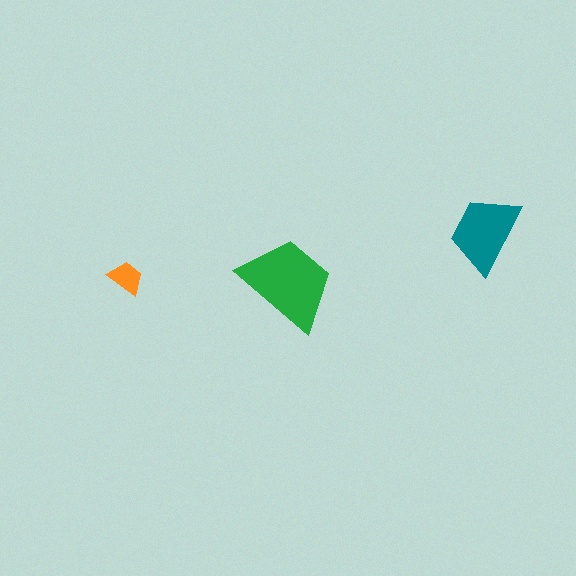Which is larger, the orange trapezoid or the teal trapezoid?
The teal one.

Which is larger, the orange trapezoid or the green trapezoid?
The green one.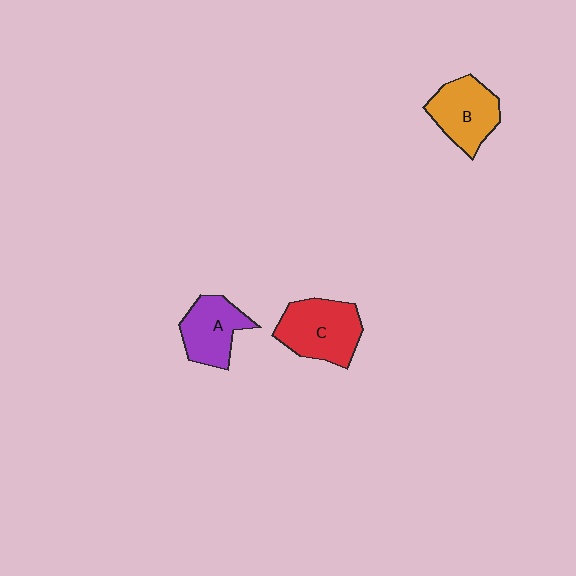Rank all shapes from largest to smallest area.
From largest to smallest: C (red), B (orange), A (purple).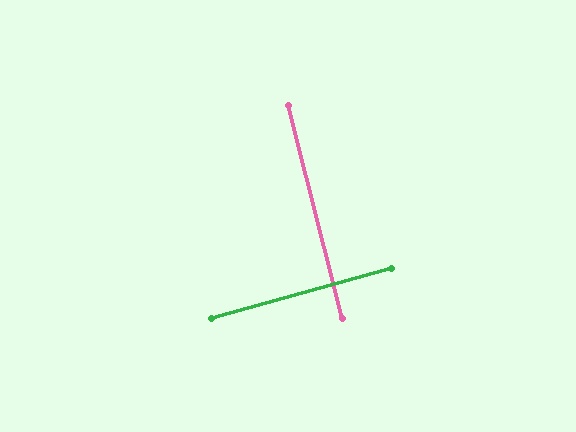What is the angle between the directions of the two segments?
Approximately 89 degrees.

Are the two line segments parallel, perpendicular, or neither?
Perpendicular — they meet at approximately 89°.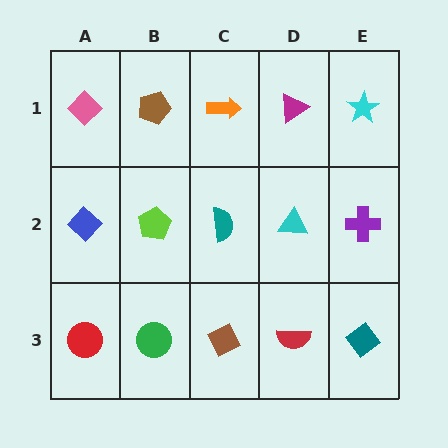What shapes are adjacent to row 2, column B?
A brown pentagon (row 1, column B), a green circle (row 3, column B), a blue diamond (row 2, column A), a teal semicircle (row 2, column C).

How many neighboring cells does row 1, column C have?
3.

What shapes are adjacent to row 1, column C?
A teal semicircle (row 2, column C), a brown pentagon (row 1, column B), a magenta triangle (row 1, column D).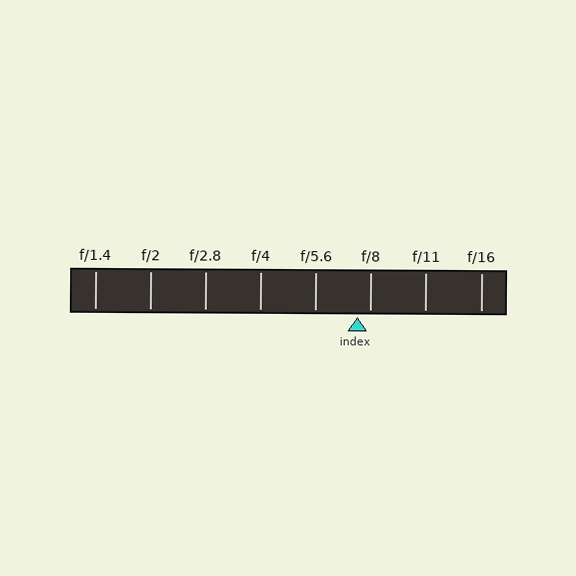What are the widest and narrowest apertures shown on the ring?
The widest aperture shown is f/1.4 and the narrowest is f/16.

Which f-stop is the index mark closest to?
The index mark is closest to f/8.